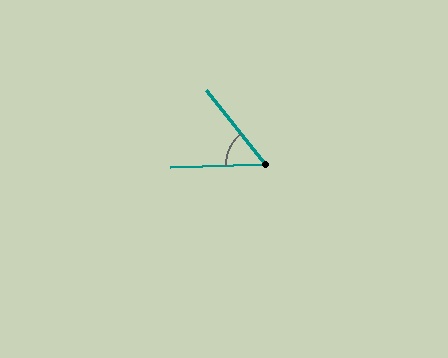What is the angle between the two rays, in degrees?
Approximately 53 degrees.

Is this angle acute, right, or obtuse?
It is acute.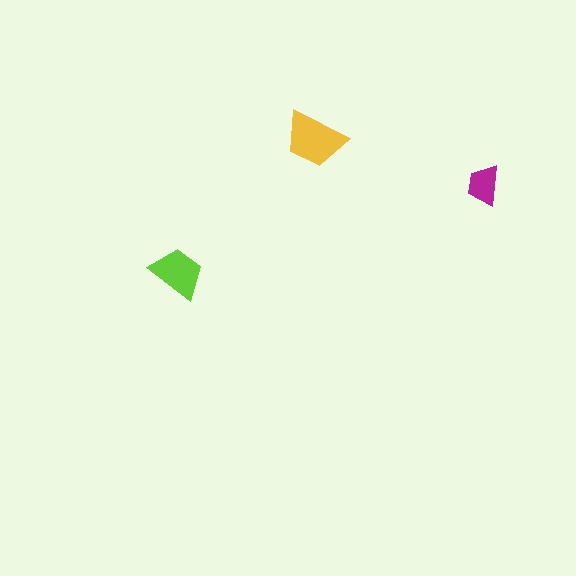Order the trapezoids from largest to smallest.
the yellow one, the lime one, the magenta one.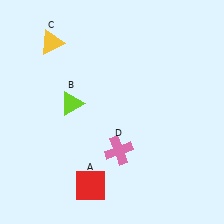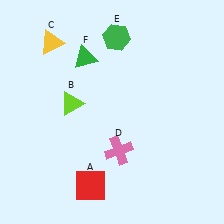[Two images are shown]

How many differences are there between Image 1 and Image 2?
There are 2 differences between the two images.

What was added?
A green hexagon (E), a green triangle (F) were added in Image 2.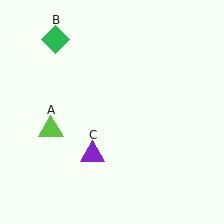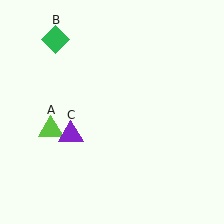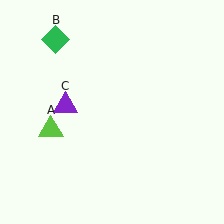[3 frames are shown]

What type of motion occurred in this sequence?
The purple triangle (object C) rotated clockwise around the center of the scene.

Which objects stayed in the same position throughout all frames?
Lime triangle (object A) and green diamond (object B) remained stationary.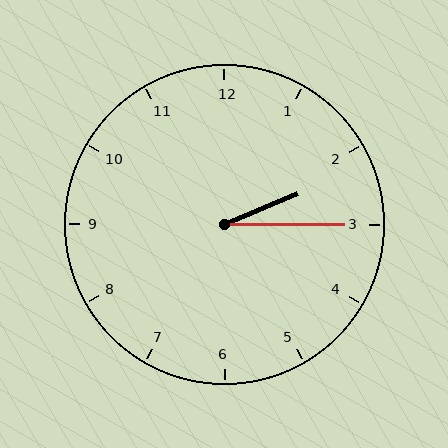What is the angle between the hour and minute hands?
Approximately 22 degrees.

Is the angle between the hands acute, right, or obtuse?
It is acute.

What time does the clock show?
2:15.